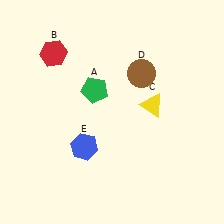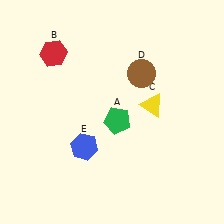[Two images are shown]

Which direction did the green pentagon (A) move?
The green pentagon (A) moved down.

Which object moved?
The green pentagon (A) moved down.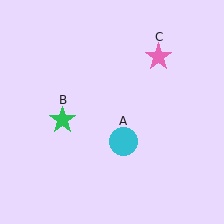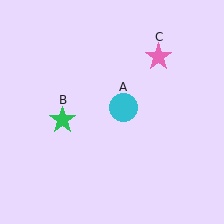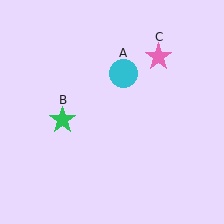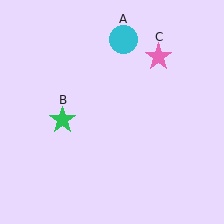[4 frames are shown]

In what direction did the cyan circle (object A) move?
The cyan circle (object A) moved up.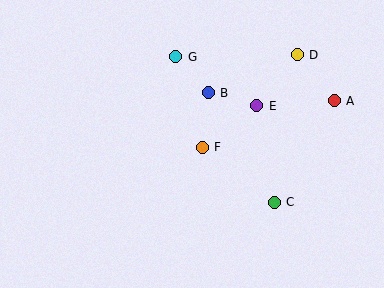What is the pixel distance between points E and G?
The distance between E and G is 94 pixels.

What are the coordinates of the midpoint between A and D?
The midpoint between A and D is at (316, 78).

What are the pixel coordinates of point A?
Point A is at (334, 101).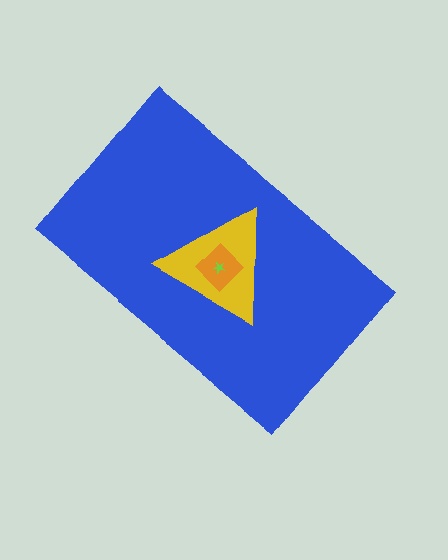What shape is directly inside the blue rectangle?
The yellow triangle.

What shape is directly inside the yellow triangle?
The orange diamond.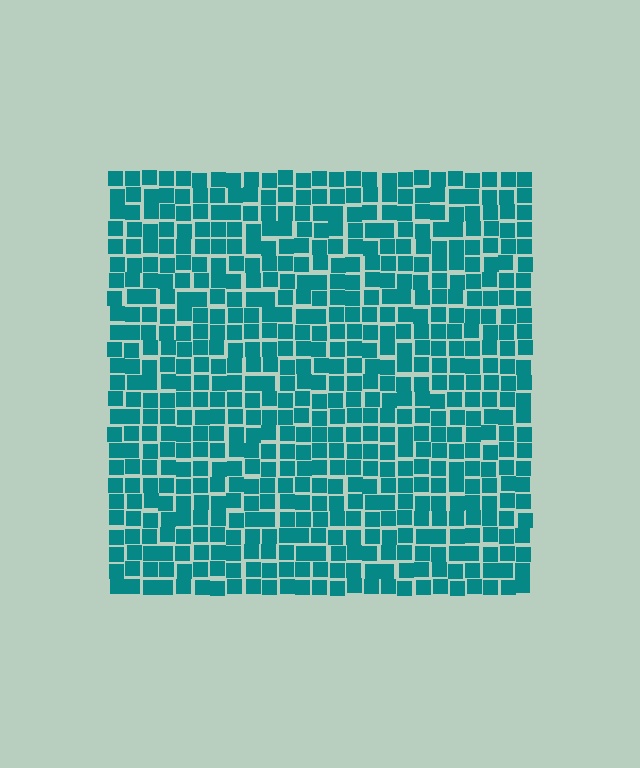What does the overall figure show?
The overall figure shows a square.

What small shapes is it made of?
It is made of small squares.